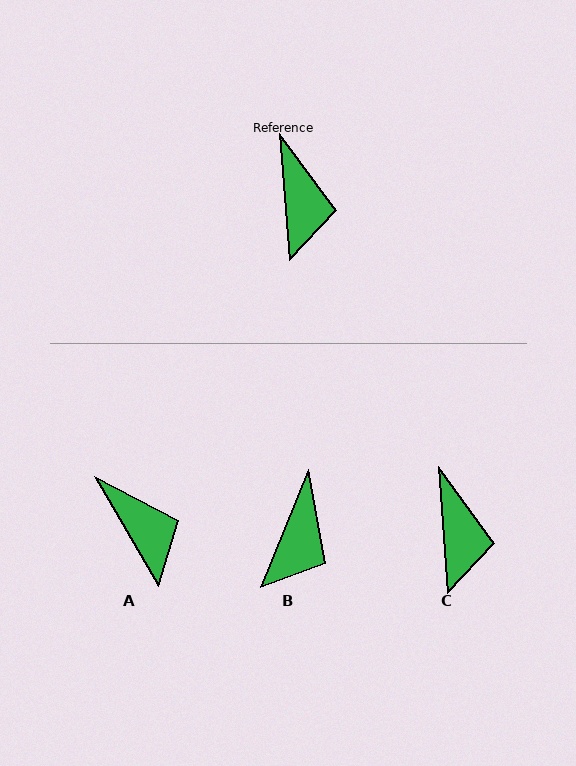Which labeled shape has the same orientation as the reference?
C.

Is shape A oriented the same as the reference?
No, it is off by about 26 degrees.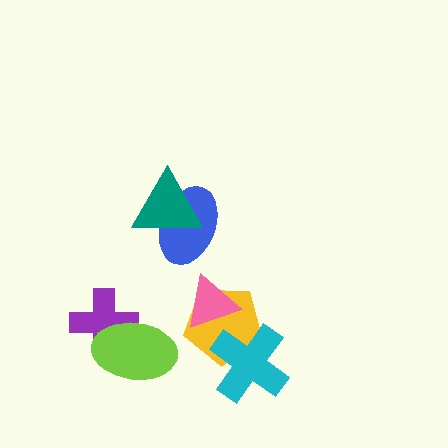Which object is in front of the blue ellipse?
The teal triangle is in front of the blue ellipse.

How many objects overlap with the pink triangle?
1 object overlaps with the pink triangle.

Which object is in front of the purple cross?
The lime ellipse is in front of the purple cross.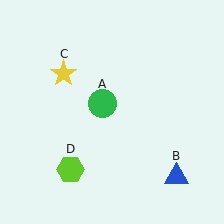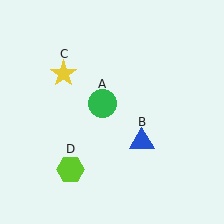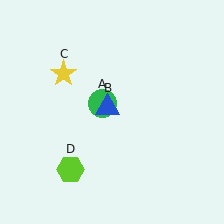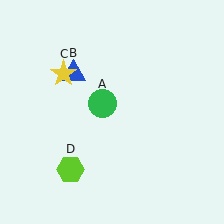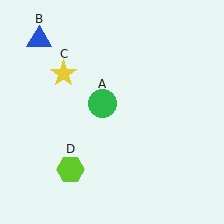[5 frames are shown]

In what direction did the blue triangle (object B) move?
The blue triangle (object B) moved up and to the left.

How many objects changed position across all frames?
1 object changed position: blue triangle (object B).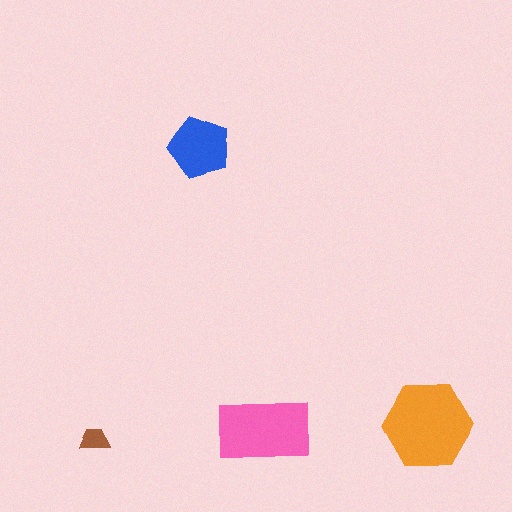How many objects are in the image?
There are 4 objects in the image.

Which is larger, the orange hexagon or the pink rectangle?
The orange hexagon.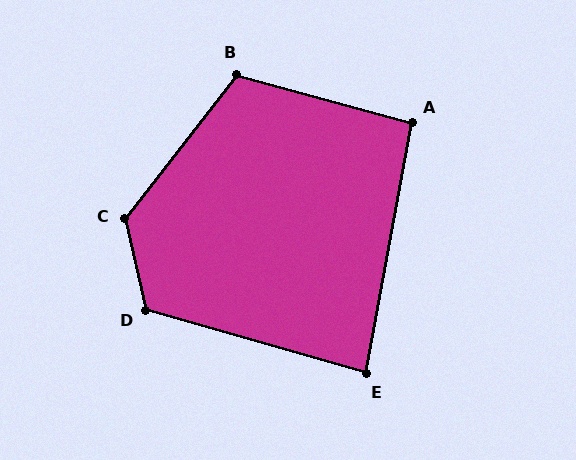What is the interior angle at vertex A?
Approximately 95 degrees (obtuse).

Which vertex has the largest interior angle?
C, at approximately 129 degrees.